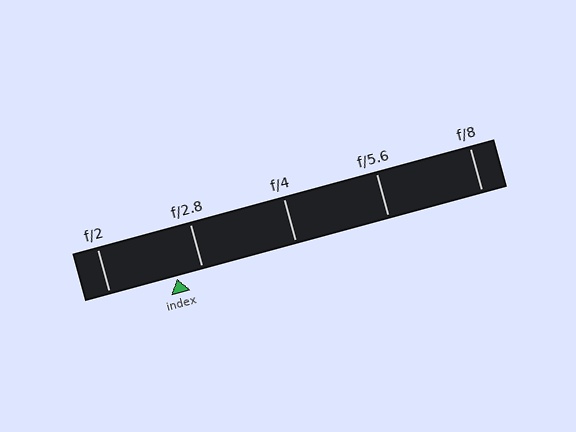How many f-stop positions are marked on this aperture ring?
There are 5 f-stop positions marked.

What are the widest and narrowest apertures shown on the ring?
The widest aperture shown is f/2 and the narrowest is f/8.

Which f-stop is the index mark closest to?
The index mark is closest to f/2.8.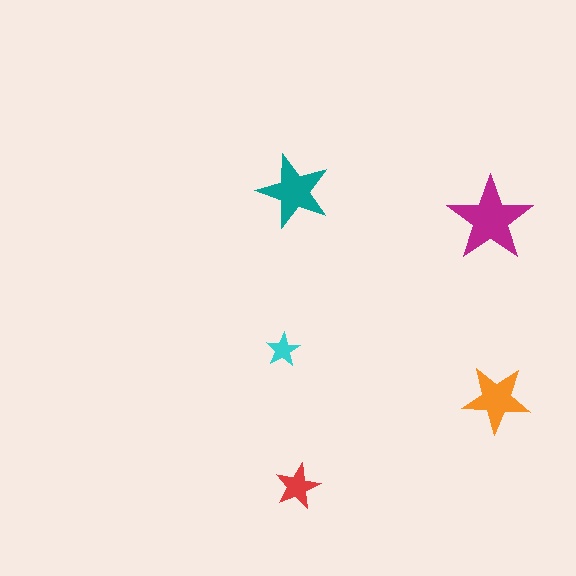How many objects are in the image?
There are 5 objects in the image.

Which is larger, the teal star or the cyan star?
The teal one.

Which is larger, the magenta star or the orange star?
The magenta one.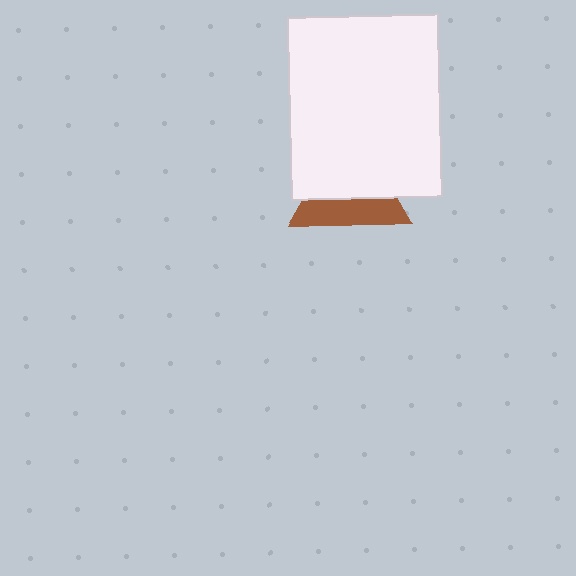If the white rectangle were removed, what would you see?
You would see the complete brown triangle.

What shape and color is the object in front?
The object in front is a white rectangle.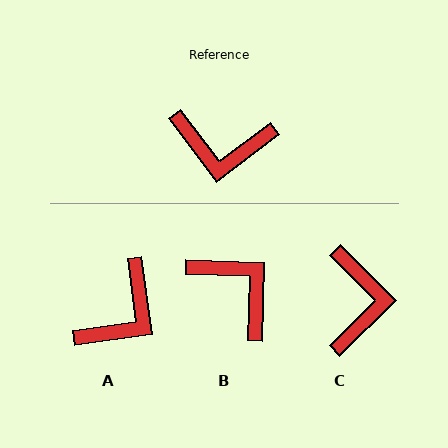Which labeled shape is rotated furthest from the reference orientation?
B, about 141 degrees away.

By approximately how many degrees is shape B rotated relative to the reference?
Approximately 141 degrees counter-clockwise.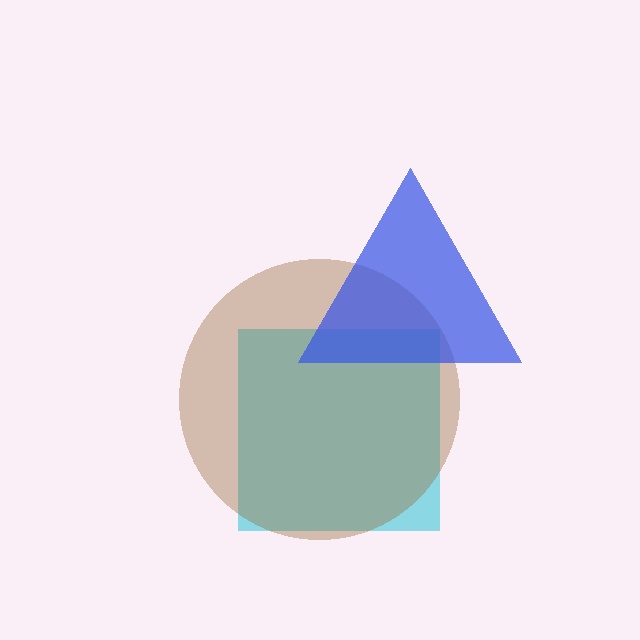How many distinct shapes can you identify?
There are 3 distinct shapes: a cyan square, a brown circle, a blue triangle.